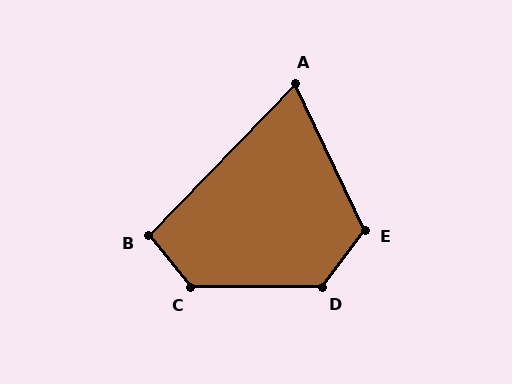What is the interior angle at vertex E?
Approximately 117 degrees (obtuse).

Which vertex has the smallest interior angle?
A, at approximately 69 degrees.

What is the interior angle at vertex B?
Approximately 97 degrees (obtuse).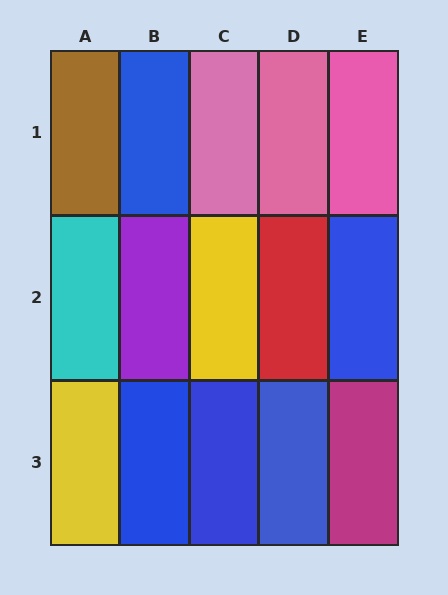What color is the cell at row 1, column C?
Pink.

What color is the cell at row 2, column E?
Blue.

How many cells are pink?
3 cells are pink.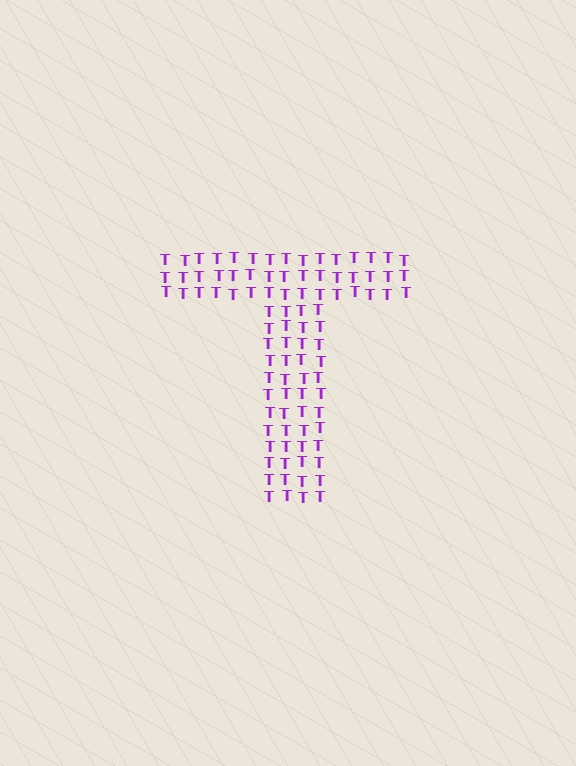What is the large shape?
The large shape is the letter T.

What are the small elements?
The small elements are letter T's.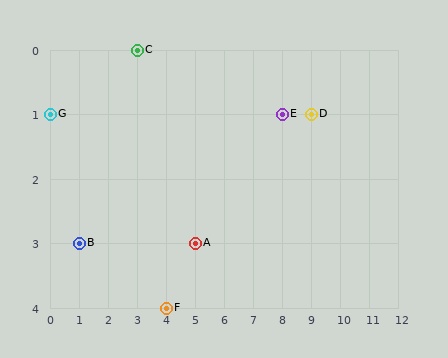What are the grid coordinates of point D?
Point D is at grid coordinates (9, 1).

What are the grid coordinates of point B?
Point B is at grid coordinates (1, 3).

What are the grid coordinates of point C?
Point C is at grid coordinates (3, 0).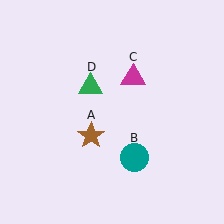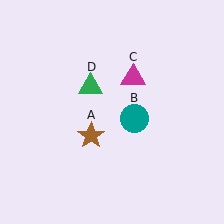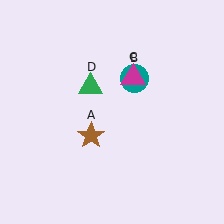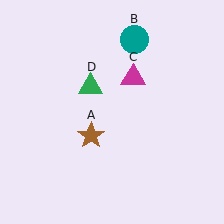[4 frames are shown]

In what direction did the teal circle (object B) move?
The teal circle (object B) moved up.